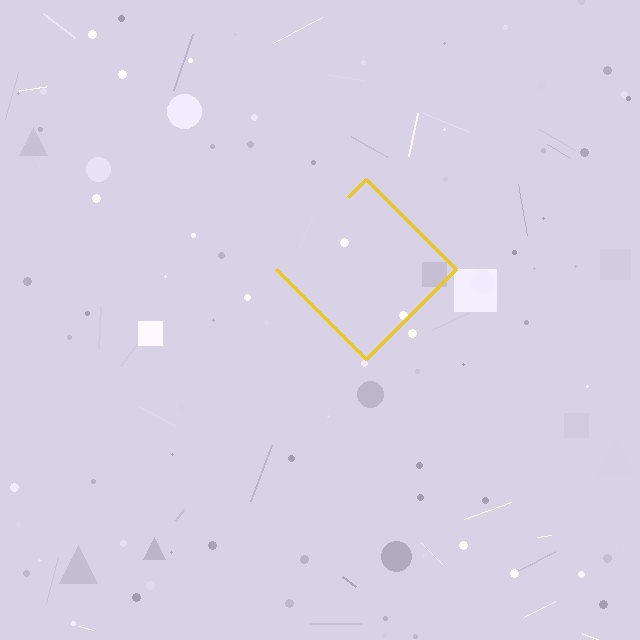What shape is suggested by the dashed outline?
The dashed outline suggests a diamond.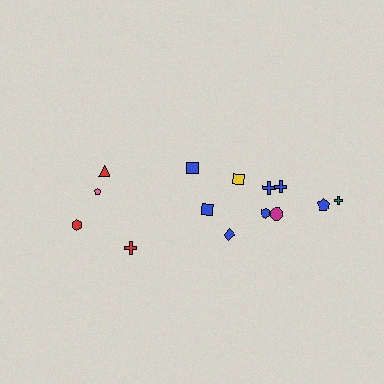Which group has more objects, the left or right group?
The right group.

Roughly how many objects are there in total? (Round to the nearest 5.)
Roughly 15 objects in total.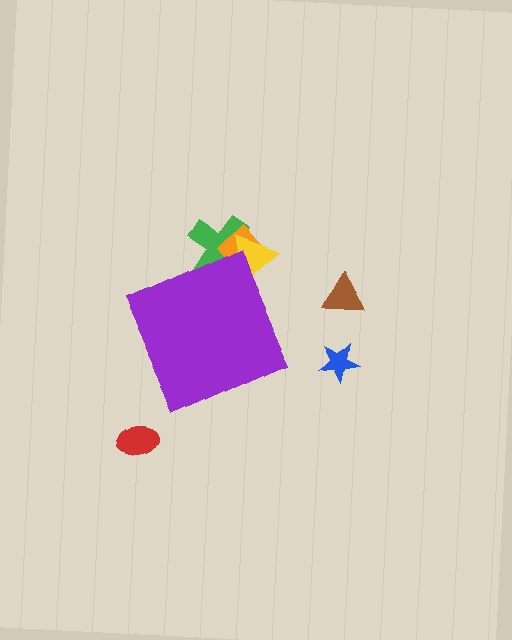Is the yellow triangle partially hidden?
Yes, the yellow triangle is partially hidden behind the purple diamond.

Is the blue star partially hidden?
No, the blue star is fully visible.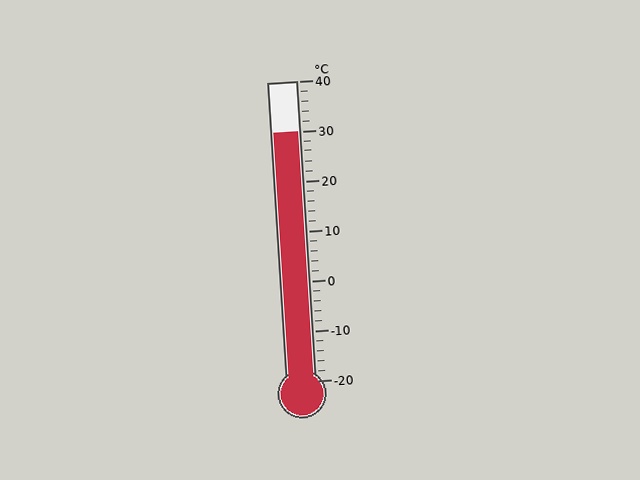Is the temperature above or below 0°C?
The temperature is above 0°C.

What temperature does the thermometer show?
The thermometer shows approximately 30°C.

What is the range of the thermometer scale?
The thermometer scale ranges from -20°C to 40°C.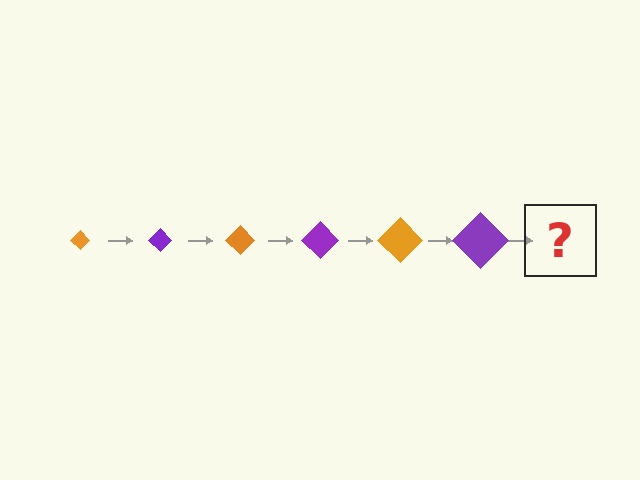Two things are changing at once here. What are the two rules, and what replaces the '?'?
The two rules are that the diamond grows larger each step and the color cycles through orange and purple. The '?' should be an orange diamond, larger than the previous one.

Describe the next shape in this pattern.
It should be an orange diamond, larger than the previous one.